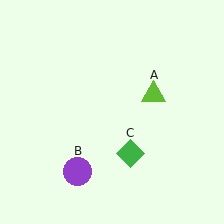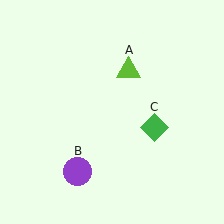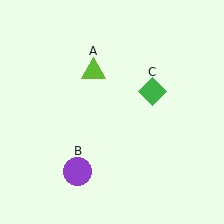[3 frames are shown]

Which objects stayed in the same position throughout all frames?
Purple circle (object B) remained stationary.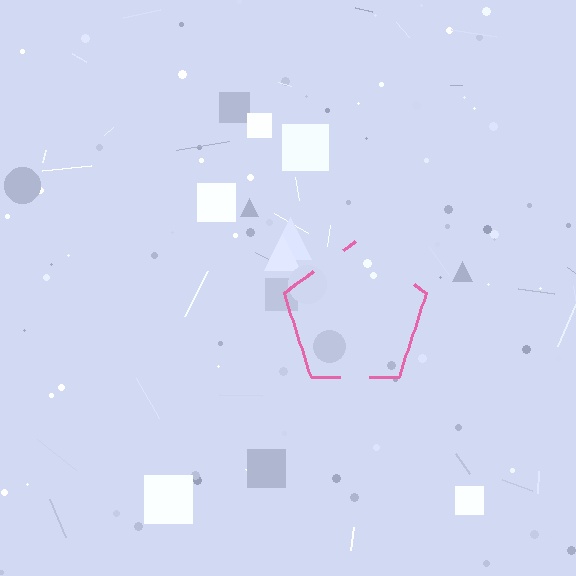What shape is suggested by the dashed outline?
The dashed outline suggests a pentagon.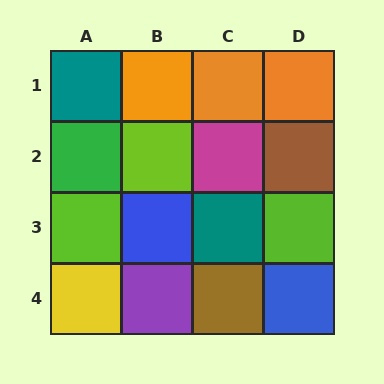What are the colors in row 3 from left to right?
Lime, blue, teal, lime.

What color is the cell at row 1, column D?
Orange.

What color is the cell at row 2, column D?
Brown.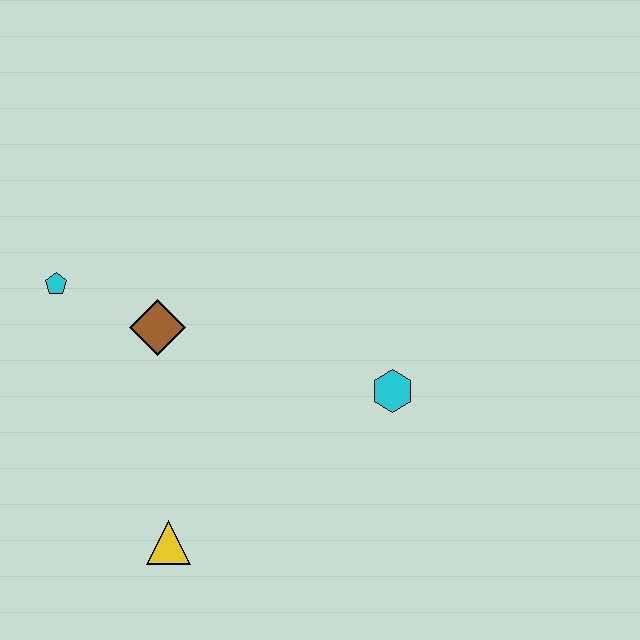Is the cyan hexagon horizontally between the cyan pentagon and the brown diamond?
No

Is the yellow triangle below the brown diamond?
Yes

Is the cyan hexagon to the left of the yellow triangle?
No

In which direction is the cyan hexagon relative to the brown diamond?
The cyan hexagon is to the right of the brown diamond.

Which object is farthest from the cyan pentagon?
The cyan hexagon is farthest from the cyan pentagon.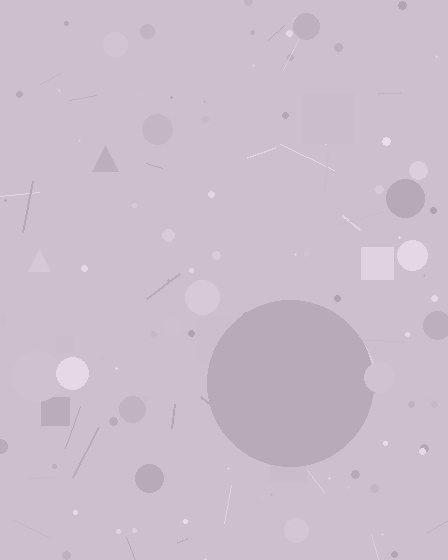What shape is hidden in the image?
A circle is hidden in the image.